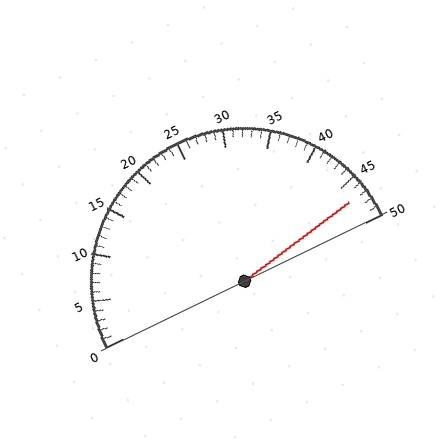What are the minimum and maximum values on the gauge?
The gauge ranges from 0 to 50.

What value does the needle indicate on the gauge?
The needle indicates approximately 47.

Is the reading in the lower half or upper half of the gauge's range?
The reading is in the upper half of the range (0 to 50).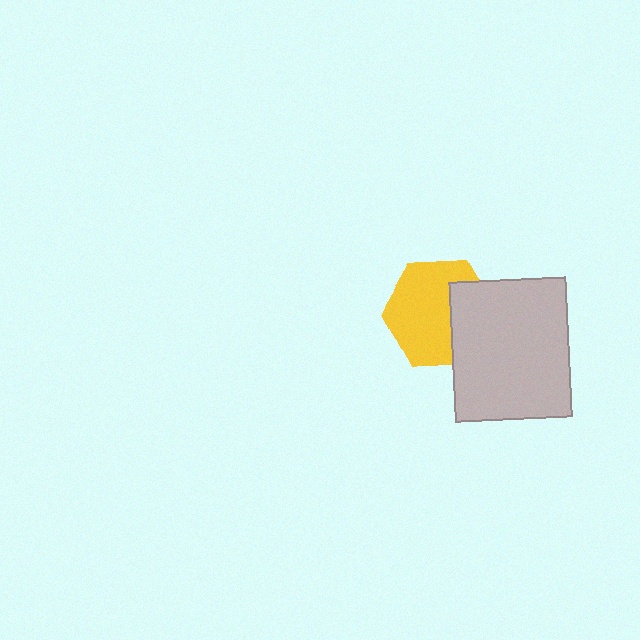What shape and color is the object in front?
The object in front is a light gray rectangle.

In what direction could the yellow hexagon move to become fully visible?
The yellow hexagon could move left. That would shift it out from behind the light gray rectangle entirely.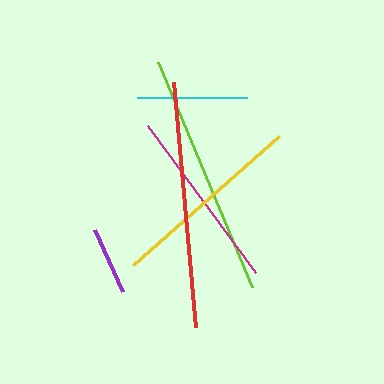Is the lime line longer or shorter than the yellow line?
The lime line is longer than the yellow line.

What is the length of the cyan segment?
The cyan segment is approximately 110 pixels long.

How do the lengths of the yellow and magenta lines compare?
The yellow and magenta lines are approximately the same length.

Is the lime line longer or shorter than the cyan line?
The lime line is longer than the cyan line.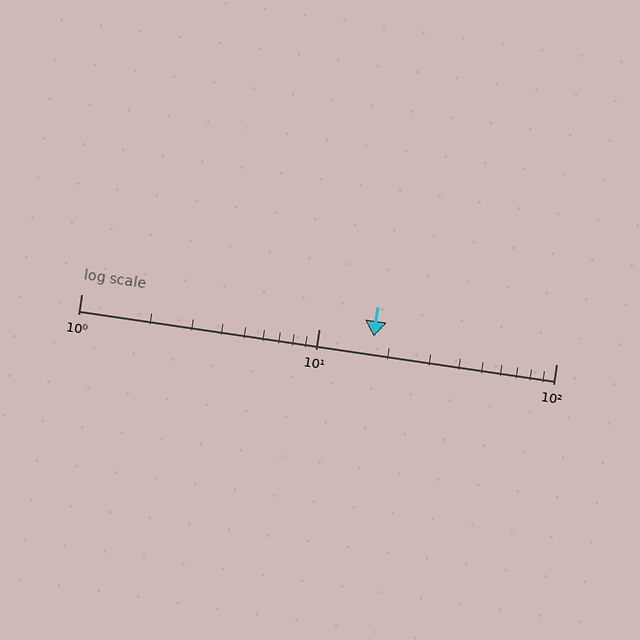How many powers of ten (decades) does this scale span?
The scale spans 2 decades, from 1 to 100.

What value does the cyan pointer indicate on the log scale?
The pointer indicates approximately 17.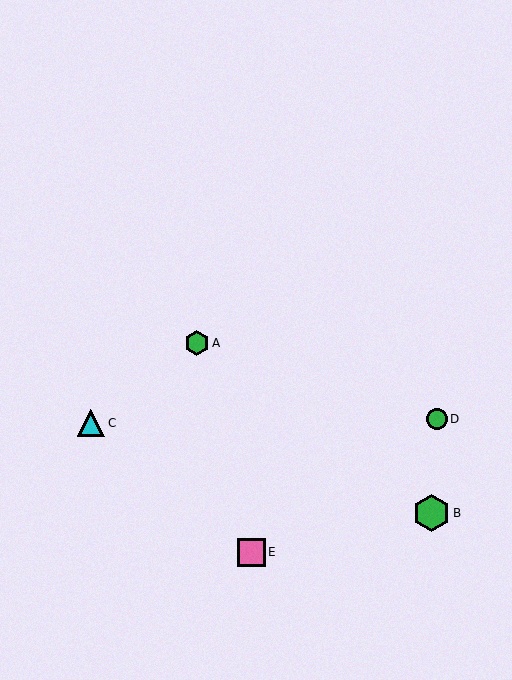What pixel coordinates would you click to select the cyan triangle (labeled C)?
Click at (91, 423) to select the cyan triangle C.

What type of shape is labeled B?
Shape B is a green hexagon.